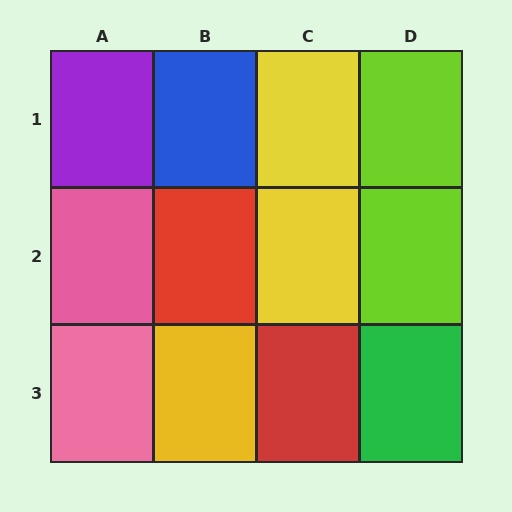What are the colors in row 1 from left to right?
Purple, blue, yellow, lime.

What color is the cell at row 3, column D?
Green.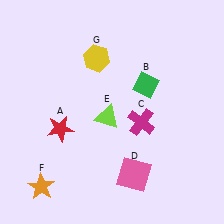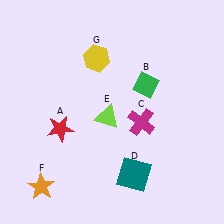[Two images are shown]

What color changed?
The square (D) changed from pink in Image 1 to teal in Image 2.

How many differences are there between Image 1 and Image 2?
There is 1 difference between the two images.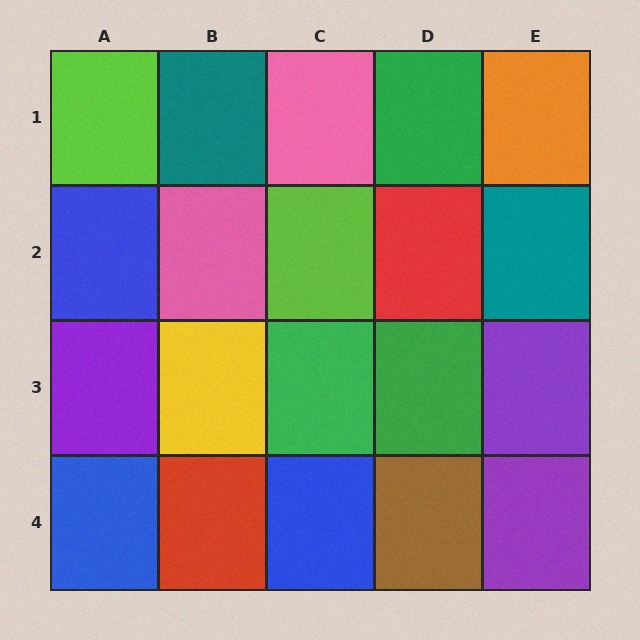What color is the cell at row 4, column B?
Red.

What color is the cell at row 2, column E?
Teal.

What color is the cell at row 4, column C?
Blue.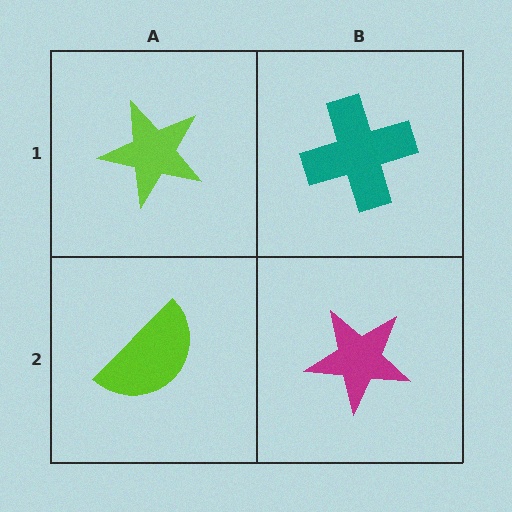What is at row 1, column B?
A teal cross.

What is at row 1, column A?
A lime star.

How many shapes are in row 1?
2 shapes.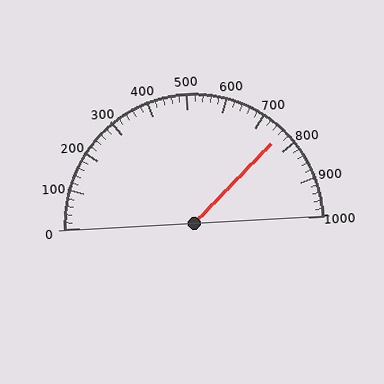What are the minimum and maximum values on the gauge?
The gauge ranges from 0 to 1000.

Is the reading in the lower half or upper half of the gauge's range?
The reading is in the upper half of the range (0 to 1000).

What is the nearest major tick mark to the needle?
The nearest major tick mark is 800.